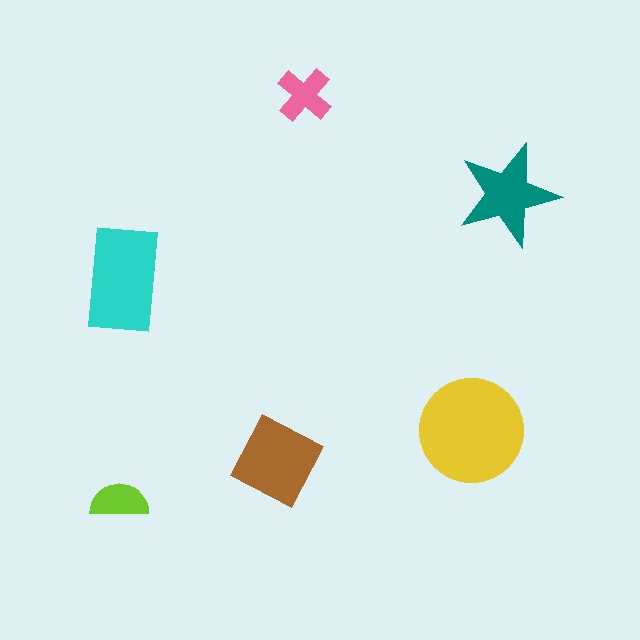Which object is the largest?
The yellow circle.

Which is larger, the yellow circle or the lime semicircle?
The yellow circle.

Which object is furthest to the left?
The lime semicircle is leftmost.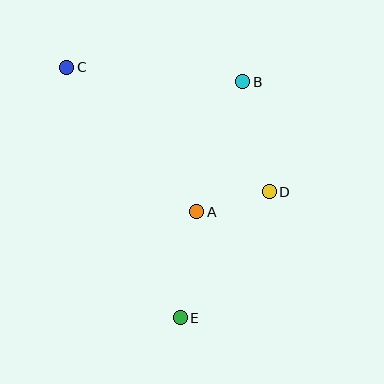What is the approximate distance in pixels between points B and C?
The distance between B and C is approximately 177 pixels.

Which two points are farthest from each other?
Points C and E are farthest from each other.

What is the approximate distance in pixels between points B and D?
The distance between B and D is approximately 113 pixels.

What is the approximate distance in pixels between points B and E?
The distance between B and E is approximately 244 pixels.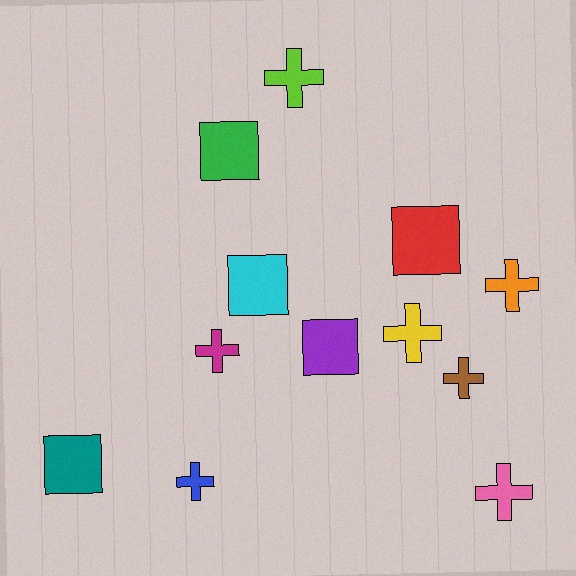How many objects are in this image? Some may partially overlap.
There are 12 objects.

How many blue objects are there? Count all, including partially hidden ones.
There is 1 blue object.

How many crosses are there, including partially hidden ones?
There are 7 crosses.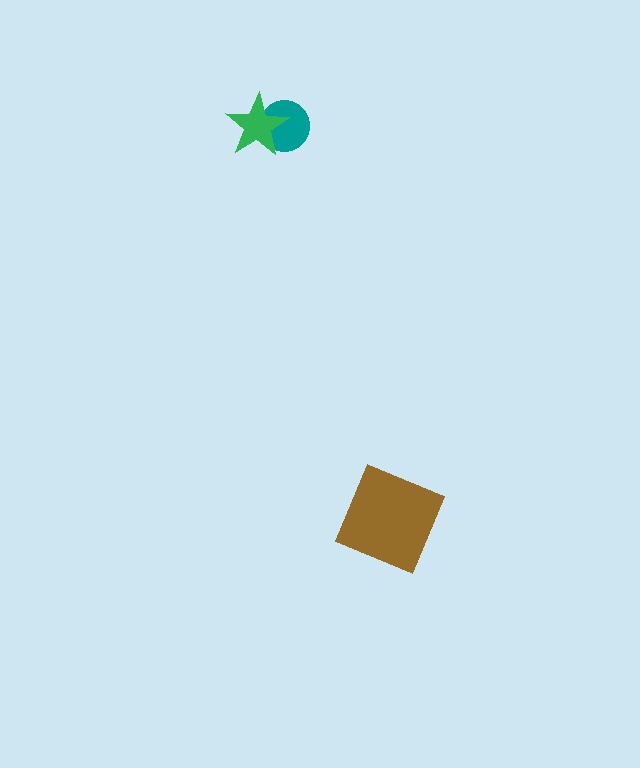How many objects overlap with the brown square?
0 objects overlap with the brown square.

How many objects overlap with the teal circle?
1 object overlaps with the teal circle.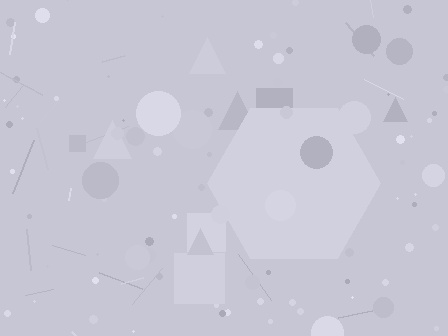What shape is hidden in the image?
A hexagon is hidden in the image.